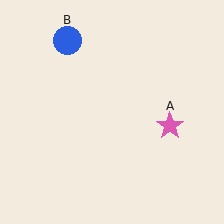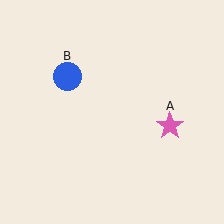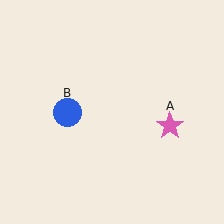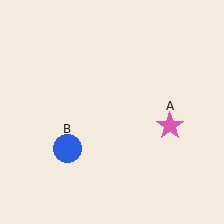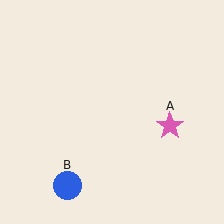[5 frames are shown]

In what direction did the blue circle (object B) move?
The blue circle (object B) moved down.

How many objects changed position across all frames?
1 object changed position: blue circle (object B).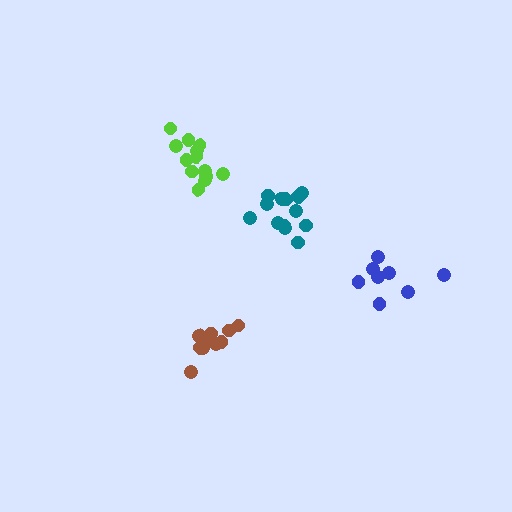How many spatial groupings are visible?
There are 4 spatial groupings.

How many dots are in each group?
Group 1: 8 dots, Group 2: 11 dots, Group 3: 13 dots, Group 4: 13 dots (45 total).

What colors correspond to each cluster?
The clusters are colored: blue, brown, lime, teal.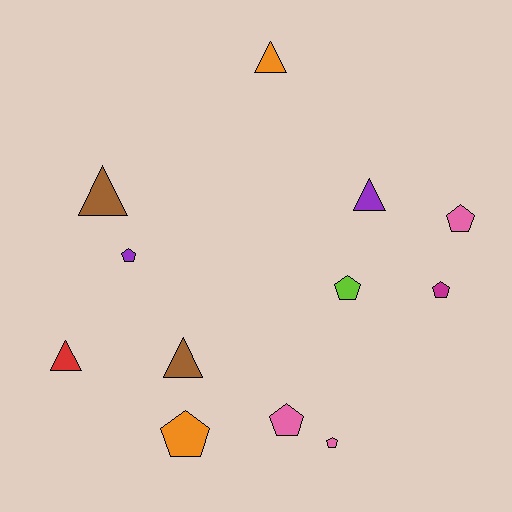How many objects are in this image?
There are 12 objects.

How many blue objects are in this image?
There are no blue objects.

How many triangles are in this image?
There are 5 triangles.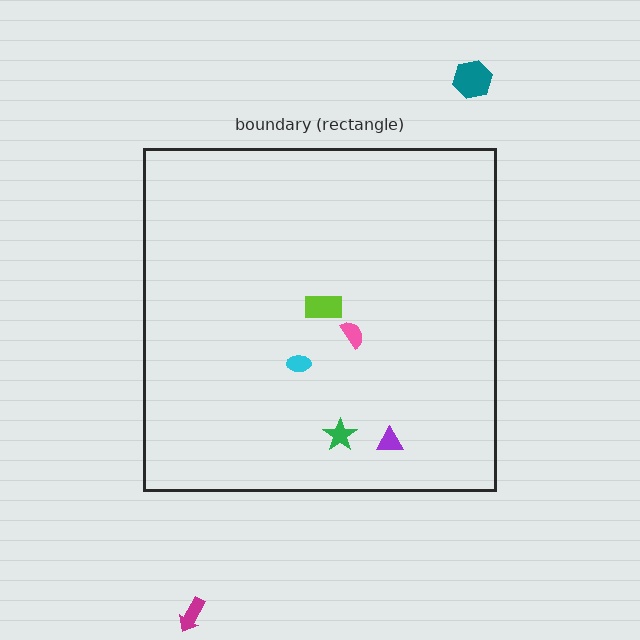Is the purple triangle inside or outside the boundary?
Inside.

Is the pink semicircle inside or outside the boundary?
Inside.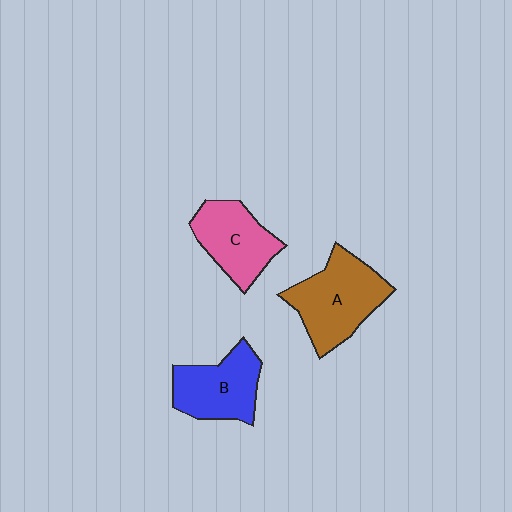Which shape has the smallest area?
Shape C (pink).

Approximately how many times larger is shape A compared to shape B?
Approximately 1.2 times.